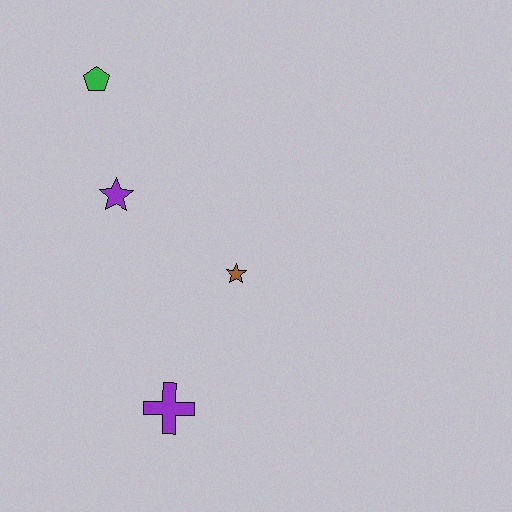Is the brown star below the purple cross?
No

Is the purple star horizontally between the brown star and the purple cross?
No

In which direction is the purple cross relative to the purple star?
The purple cross is below the purple star.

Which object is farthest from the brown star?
The green pentagon is farthest from the brown star.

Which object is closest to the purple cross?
The brown star is closest to the purple cross.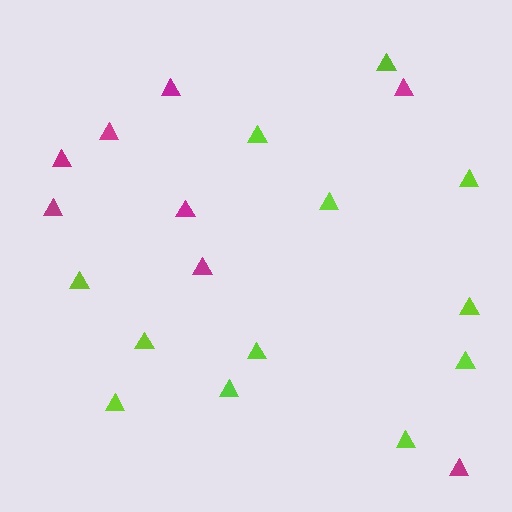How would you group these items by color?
There are 2 groups: one group of magenta triangles (8) and one group of lime triangles (12).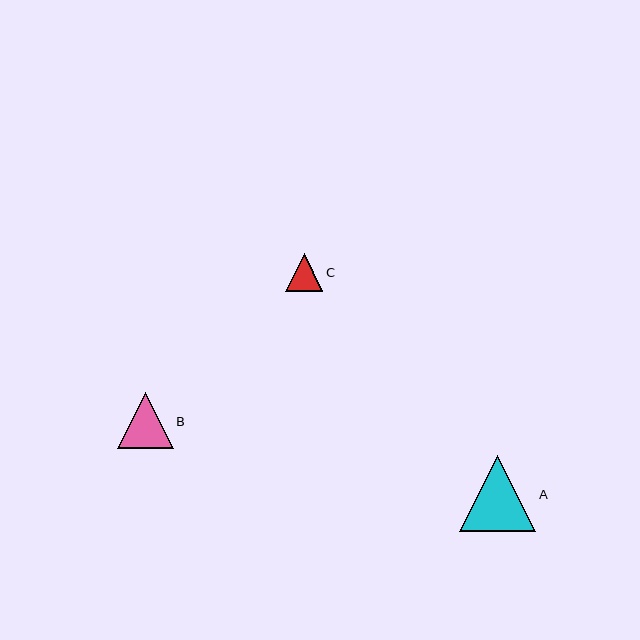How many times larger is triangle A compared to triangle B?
Triangle A is approximately 1.4 times the size of triangle B.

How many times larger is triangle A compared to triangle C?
Triangle A is approximately 2.0 times the size of triangle C.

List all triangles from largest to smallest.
From largest to smallest: A, B, C.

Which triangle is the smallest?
Triangle C is the smallest with a size of approximately 38 pixels.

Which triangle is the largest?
Triangle A is the largest with a size of approximately 76 pixels.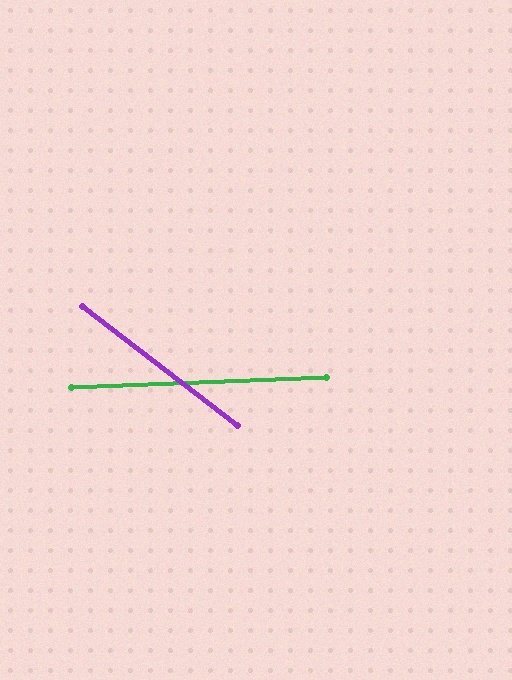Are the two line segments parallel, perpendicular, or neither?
Neither parallel nor perpendicular — they differ by about 40°.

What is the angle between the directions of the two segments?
Approximately 40 degrees.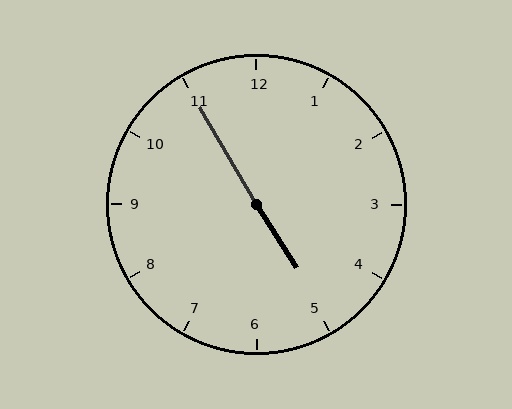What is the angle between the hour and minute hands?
Approximately 178 degrees.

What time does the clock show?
4:55.